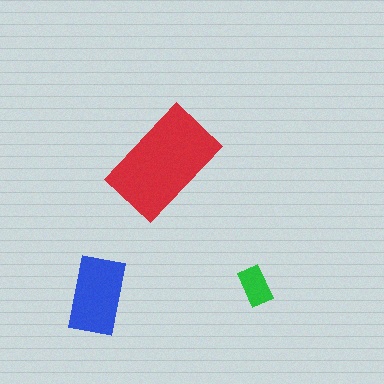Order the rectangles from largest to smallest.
the red one, the blue one, the green one.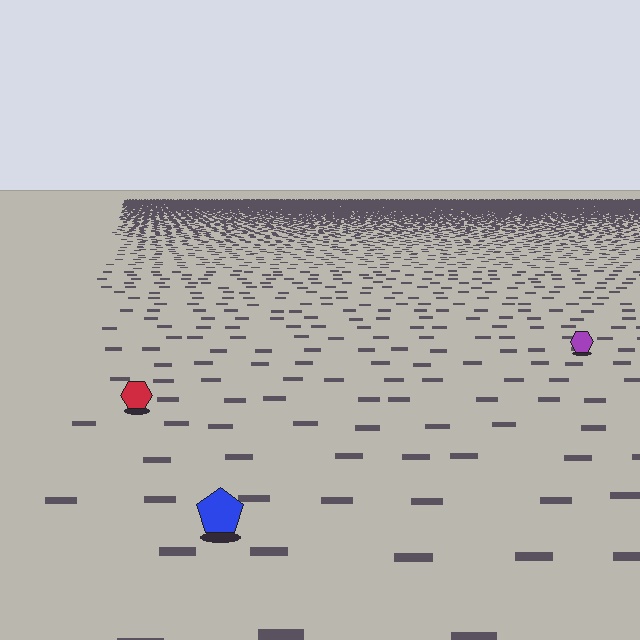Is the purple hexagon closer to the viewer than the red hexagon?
No. The red hexagon is closer — you can tell from the texture gradient: the ground texture is coarser near it.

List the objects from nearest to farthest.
From nearest to farthest: the blue pentagon, the red hexagon, the purple hexagon.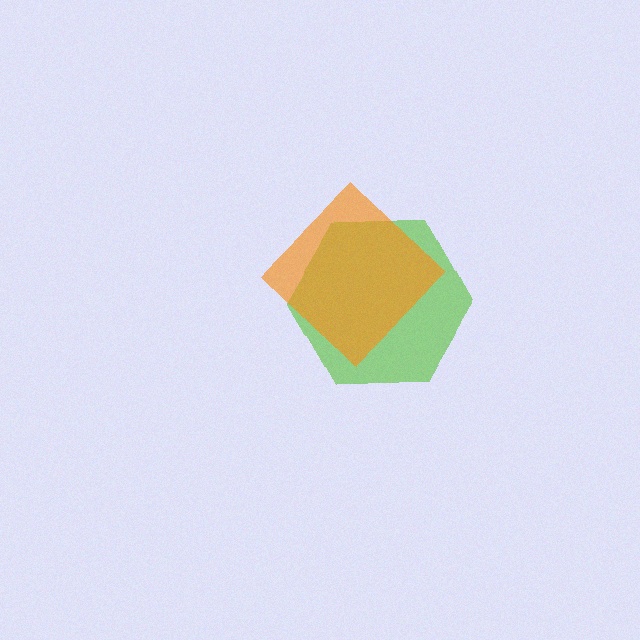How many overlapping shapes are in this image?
There are 2 overlapping shapes in the image.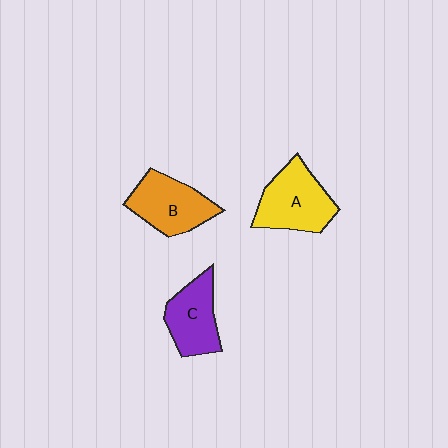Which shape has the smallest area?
Shape C (purple).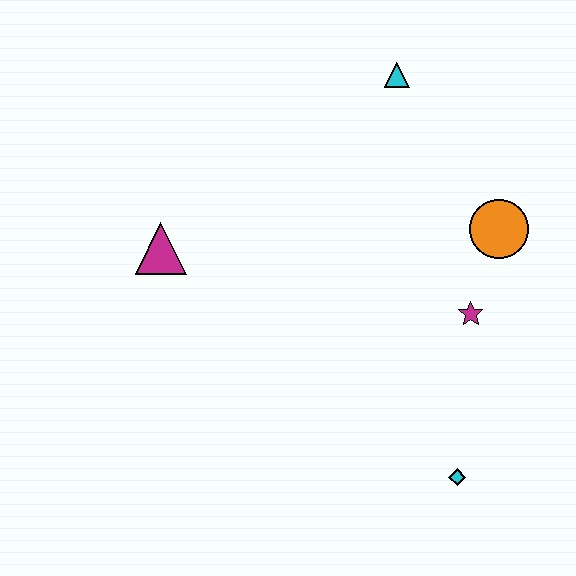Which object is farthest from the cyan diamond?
The cyan triangle is farthest from the cyan diamond.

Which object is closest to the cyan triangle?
The orange circle is closest to the cyan triangle.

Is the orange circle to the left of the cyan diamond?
No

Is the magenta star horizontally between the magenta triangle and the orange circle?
Yes